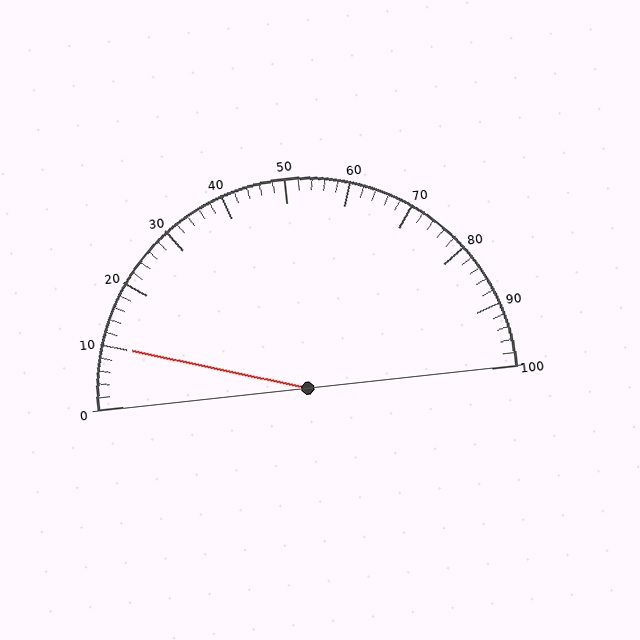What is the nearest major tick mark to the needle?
The nearest major tick mark is 10.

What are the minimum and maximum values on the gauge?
The gauge ranges from 0 to 100.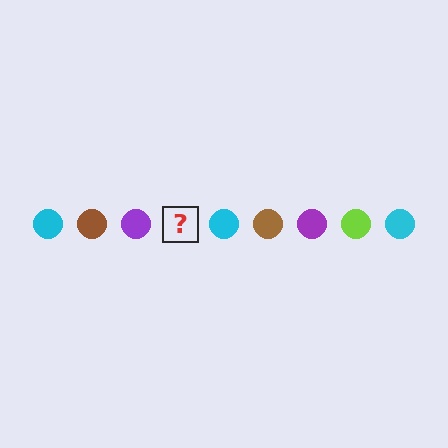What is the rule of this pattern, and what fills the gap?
The rule is that the pattern cycles through cyan, brown, purple, lime circles. The gap should be filled with a lime circle.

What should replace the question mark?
The question mark should be replaced with a lime circle.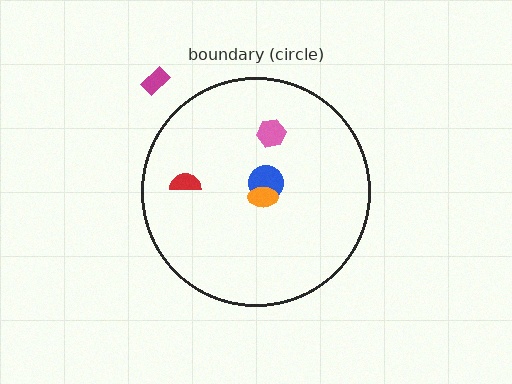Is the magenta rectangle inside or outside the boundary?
Outside.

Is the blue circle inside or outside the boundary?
Inside.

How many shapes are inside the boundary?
4 inside, 1 outside.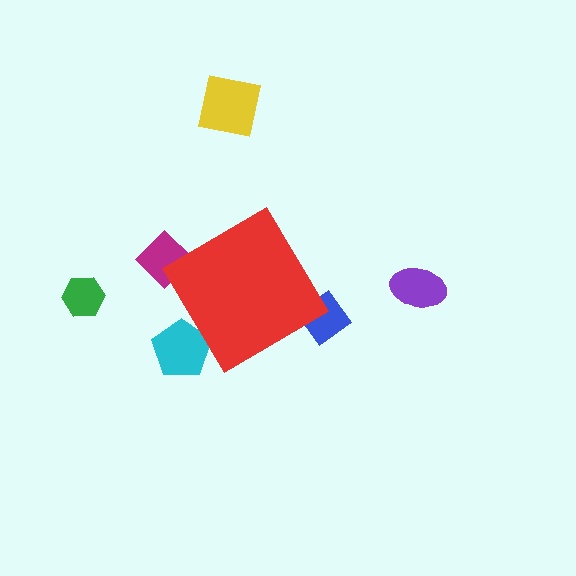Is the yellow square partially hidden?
No, the yellow square is fully visible.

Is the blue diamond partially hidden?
Yes, the blue diamond is partially hidden behind the red diamond.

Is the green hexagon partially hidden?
No, the green hexagon is fully visible.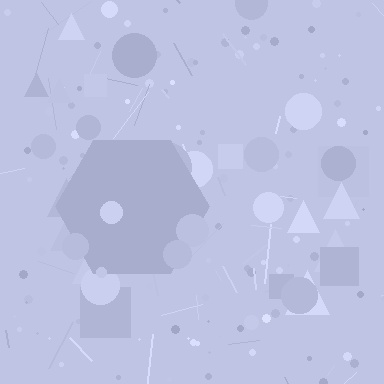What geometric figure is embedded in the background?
A hexagon is embedded in the background.